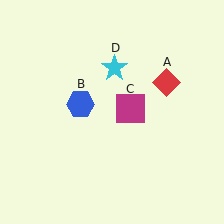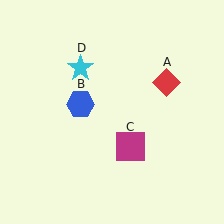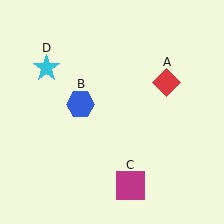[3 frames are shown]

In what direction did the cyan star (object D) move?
The cyan star (object D) moved left.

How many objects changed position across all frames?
2 objects changed position: magenta square (object C), cyan star (object D).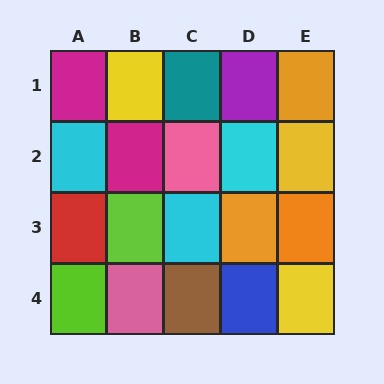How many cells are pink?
2 cells are pink.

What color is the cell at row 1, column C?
Teal.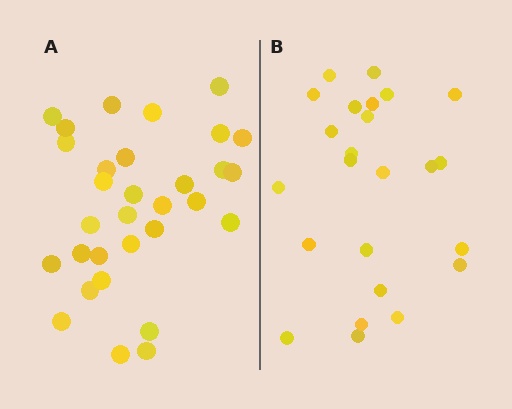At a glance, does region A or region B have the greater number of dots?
Region A (the left region) has more dots.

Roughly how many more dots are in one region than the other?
Region A has roughly 8 or so more dots than region B.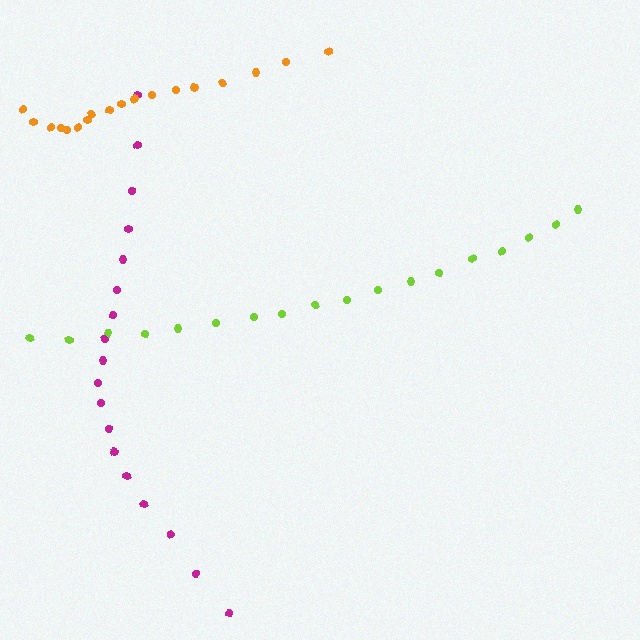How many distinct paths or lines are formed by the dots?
There are 3 distinct paths.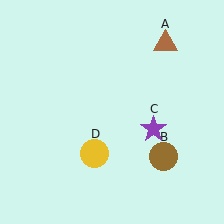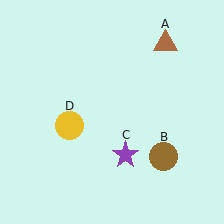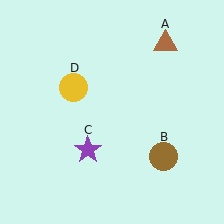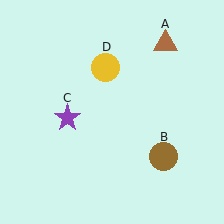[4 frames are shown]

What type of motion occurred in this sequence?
The purple star (object C), yellow circle (object D) rotated clockwise around the center of the scene.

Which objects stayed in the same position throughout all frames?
Brown triangle (object A) and brown circle (object B) remained stationary.